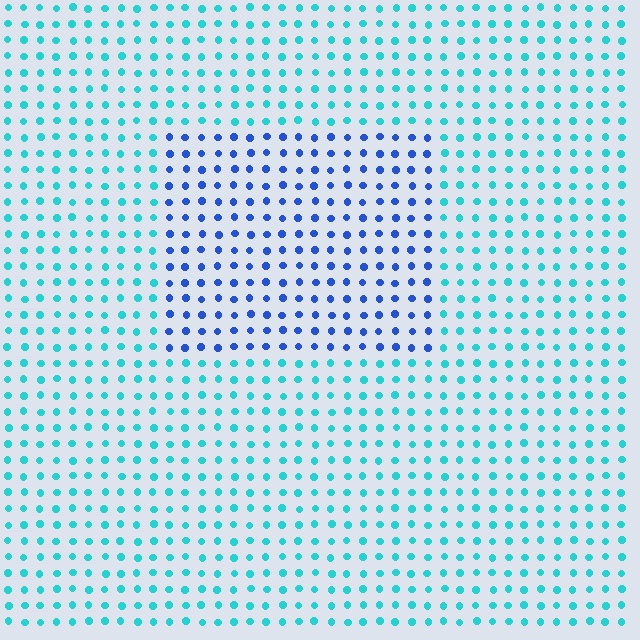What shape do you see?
I see a rectangle.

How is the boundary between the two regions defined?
The boundary is defined purely by a slight shift in hue (about 45 degrees). Spacing, size, and orientation are identical on both sides.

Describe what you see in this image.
The image is filled with small cyan elements in a uniform arrangement. A rectangle-shaped region is visible where the elements are tinted to a slightly different hue, forming a subtle color boundary.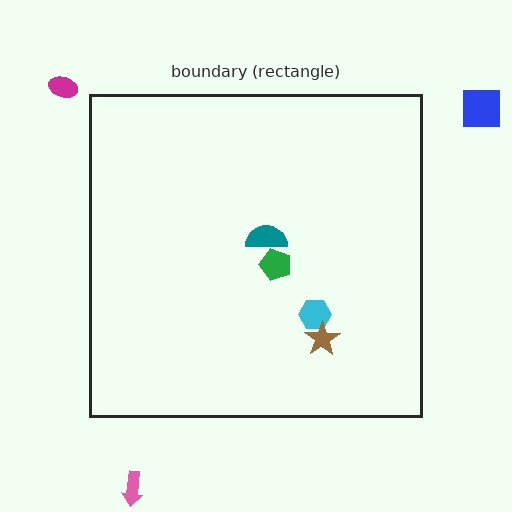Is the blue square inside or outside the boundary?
Outside.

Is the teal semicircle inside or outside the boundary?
Inside.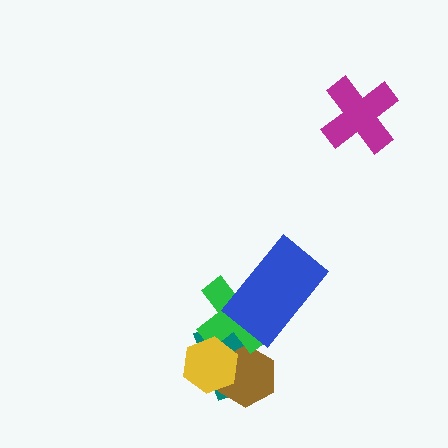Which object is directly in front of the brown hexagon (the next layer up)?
The green cross is directly in front of the brown hexagon.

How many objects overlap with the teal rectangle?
3 objects overlap with the teal rectangle.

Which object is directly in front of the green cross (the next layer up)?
The blue rectangle is directly in front of the green cross.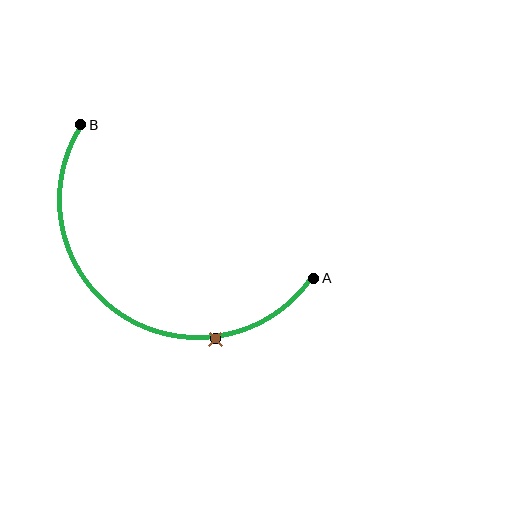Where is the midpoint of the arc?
The arc midpoint is the point on the curve farthest from the straight line joining A and B. It sits below that line.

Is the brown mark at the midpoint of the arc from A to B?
No. The brown mark lies on the arc but is closer to endpoint A. The arc midpoint would be at the point on the curve equidistant along the arc from both A and B.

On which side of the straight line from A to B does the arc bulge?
The arc bulges below the straight line connecting A and B.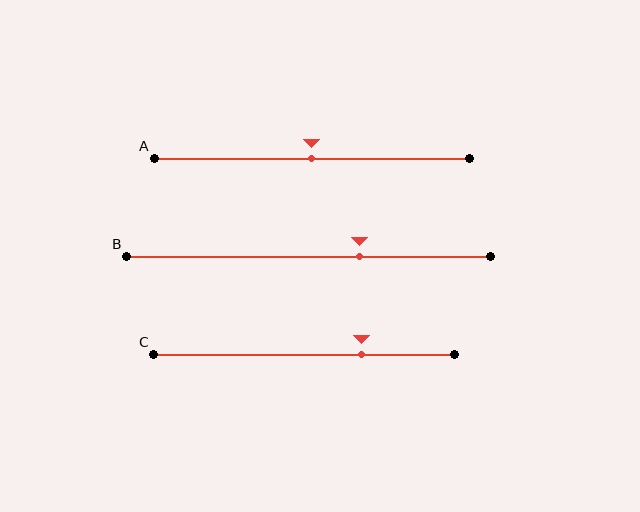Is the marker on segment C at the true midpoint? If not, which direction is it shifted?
No, the marker on segment C is shifted to the right by about 19% of the segment length.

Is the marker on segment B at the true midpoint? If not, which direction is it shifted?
No, the marker on segment B is shifted to the right by about 14% of the segment length.